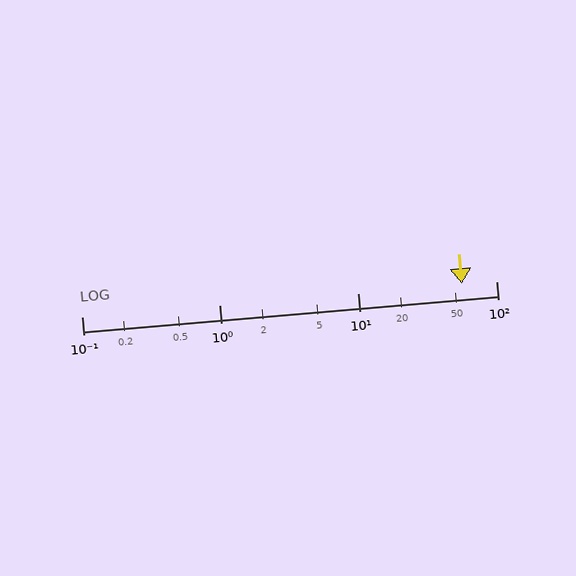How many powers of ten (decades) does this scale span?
The scale spans 3 decades, from 0.1 to 100.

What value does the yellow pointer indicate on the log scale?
The pointer indicates approximately 56.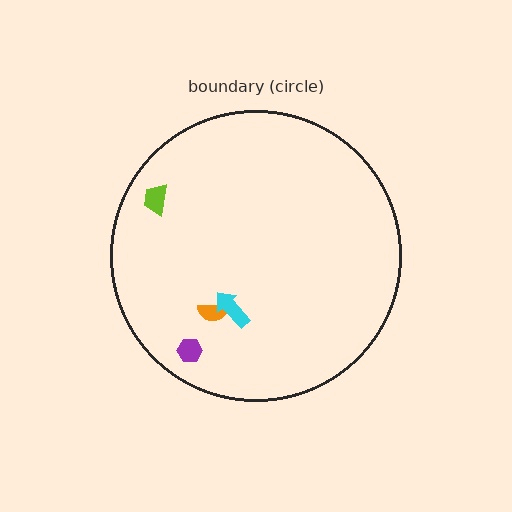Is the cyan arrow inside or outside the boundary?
Inside.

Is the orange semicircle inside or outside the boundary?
Inside.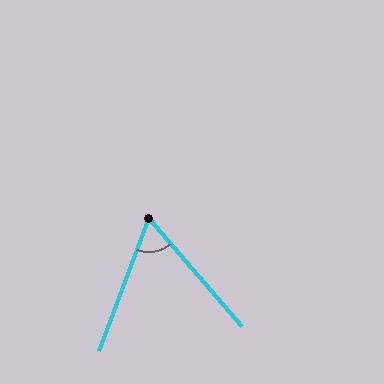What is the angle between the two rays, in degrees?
Approximately 62 degrees.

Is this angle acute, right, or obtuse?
It is acute.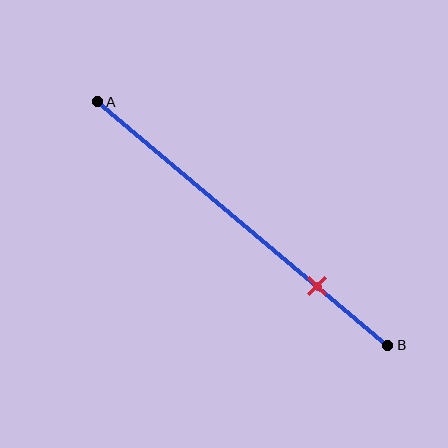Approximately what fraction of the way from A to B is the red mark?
The red mark is approximately 75% of the way from A to B.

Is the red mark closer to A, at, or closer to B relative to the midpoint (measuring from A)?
The red mark is closer to point B than the midpoint of segment AB.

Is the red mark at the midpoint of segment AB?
No, the mark is at about 75% from A, not at the 50% midpoint.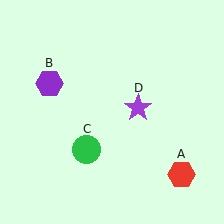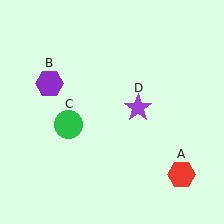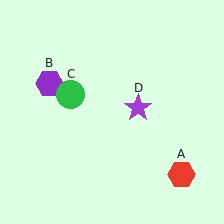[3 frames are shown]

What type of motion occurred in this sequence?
The green circle (object C) rotated clockwise around the center of the scene.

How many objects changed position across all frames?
1 object changed position: green circle (object C).